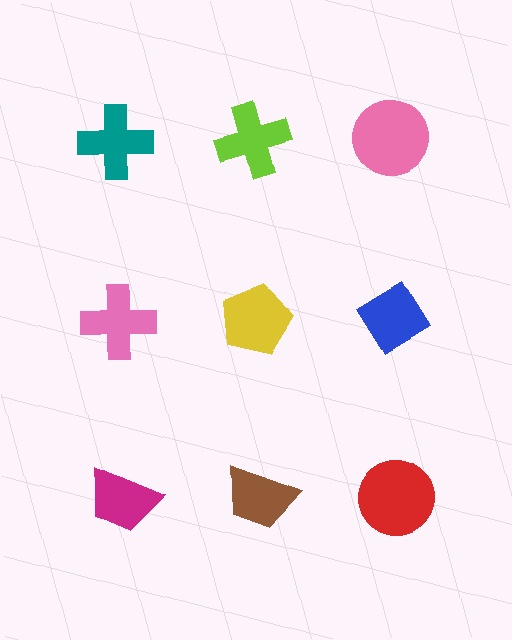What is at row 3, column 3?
A red circle.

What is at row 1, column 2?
A lime cross.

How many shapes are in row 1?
3 shapes.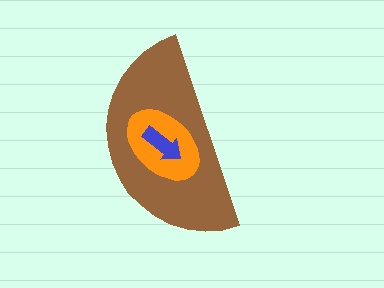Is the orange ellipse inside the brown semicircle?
Yes.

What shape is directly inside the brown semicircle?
The orange ellipse.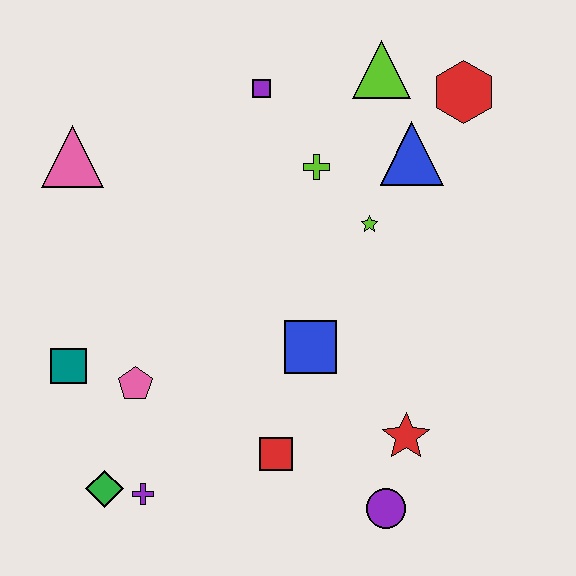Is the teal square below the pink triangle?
Yes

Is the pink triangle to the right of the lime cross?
No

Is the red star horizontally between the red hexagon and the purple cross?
Yes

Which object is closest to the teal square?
The pink pentagon is closest to the teal square.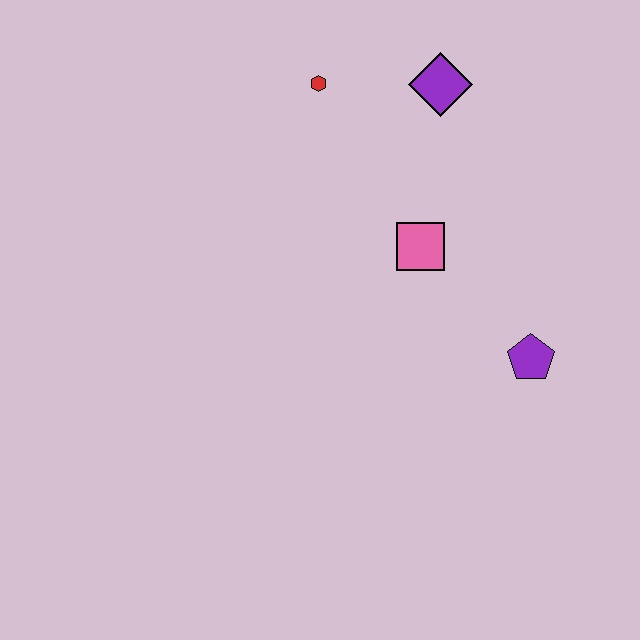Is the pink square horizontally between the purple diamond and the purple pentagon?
No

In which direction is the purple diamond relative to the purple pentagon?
The purple diamond is above the purple pentagon.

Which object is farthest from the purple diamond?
The purple pentagon is farthest from the purple diamond.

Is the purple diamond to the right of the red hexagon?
Yes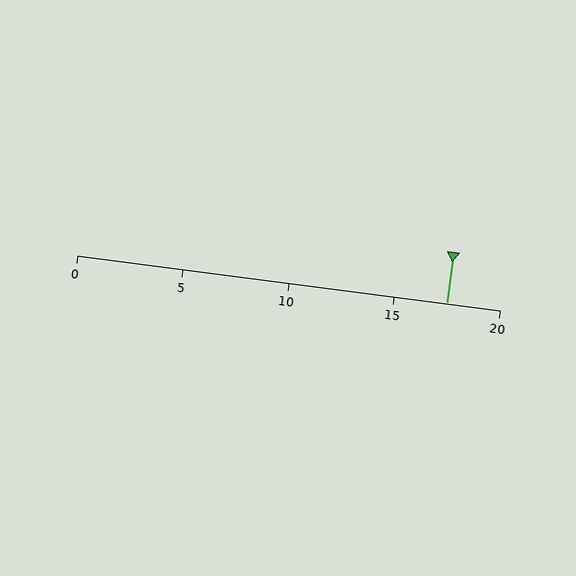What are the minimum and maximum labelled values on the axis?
The axis runs from 0 to 20.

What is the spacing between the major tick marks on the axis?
The major ticks are spaced 5 apart.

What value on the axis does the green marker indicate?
The marker indicates approximately 17.5.